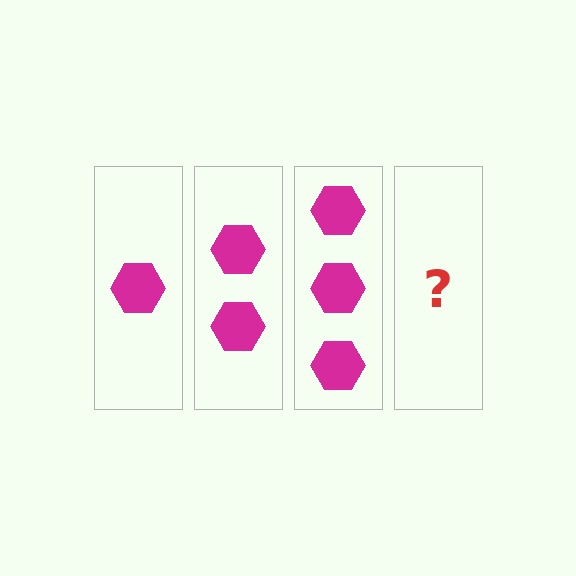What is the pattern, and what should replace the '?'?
The pattern is that each step adds one more hexagon. The '?' should be 4 hexagons.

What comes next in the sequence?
The next element should be 4 hexagons.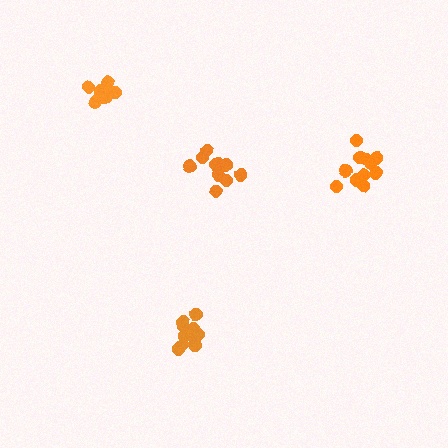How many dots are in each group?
Group 1: 9 dots, Group 2: 12 dots, Group 3: 11 dots, Group 4: 11 dots (43 total).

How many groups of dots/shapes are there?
There are 4 groups.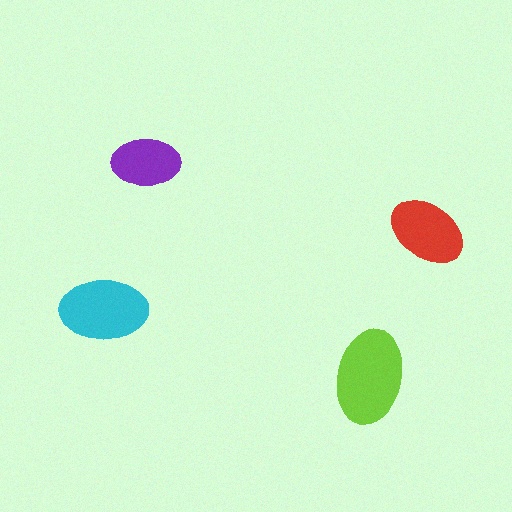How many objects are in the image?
There are 4 objects in the image.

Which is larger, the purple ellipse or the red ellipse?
The red one.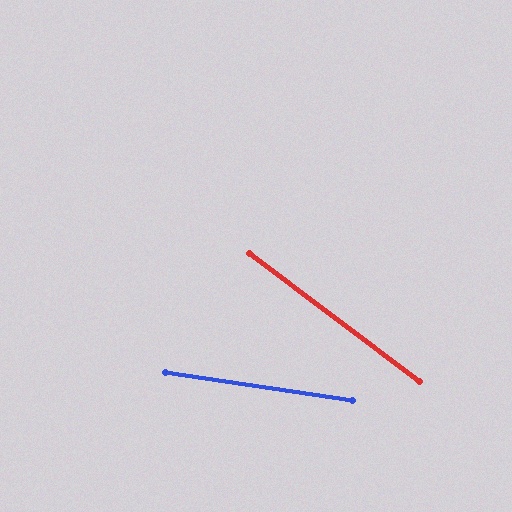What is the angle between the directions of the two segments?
Approximately 28 degrees.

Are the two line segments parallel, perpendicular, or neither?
Neither parallel nor perpendicular — they differ by about 28°.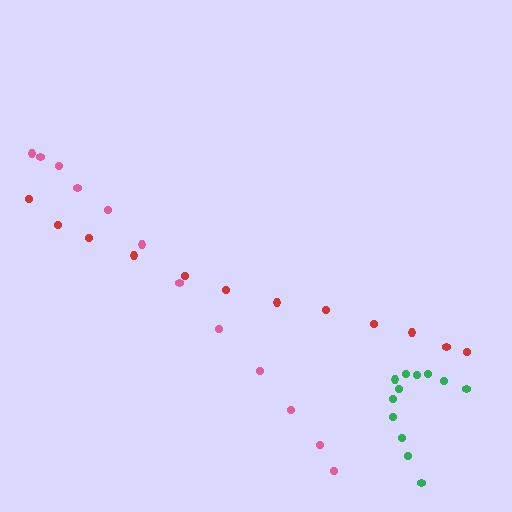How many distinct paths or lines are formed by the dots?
There are 3 distinct paths.